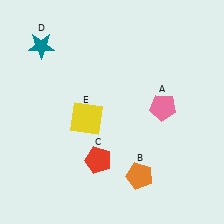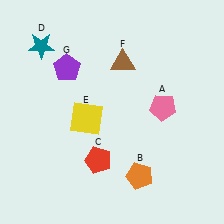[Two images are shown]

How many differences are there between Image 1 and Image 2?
There are 2 differences between the two images.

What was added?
A brown triangle (F), a purple pentagon (G) were added in Image 2.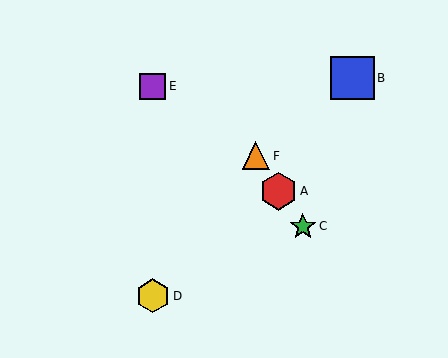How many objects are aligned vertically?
2 objects (D, E) are aligned vertically.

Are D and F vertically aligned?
No, D is at x≈153 and F is at x≈256.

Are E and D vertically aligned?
Yes, both are at x≈153.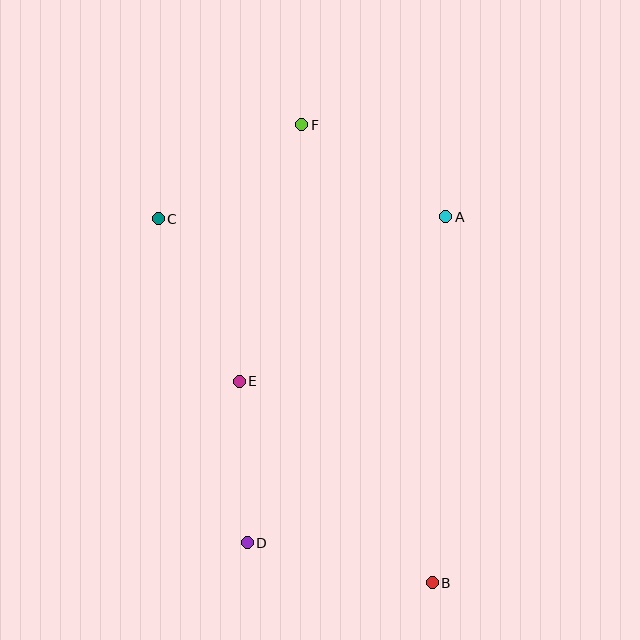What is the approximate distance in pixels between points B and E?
The distance between B and E is approximately 279 pixels.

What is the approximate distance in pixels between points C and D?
The distance between C and D is approximately 336 pixels.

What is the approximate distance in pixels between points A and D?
The distance between A and D is approximately 382 pixels.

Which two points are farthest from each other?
Points B and F are farthest from each other.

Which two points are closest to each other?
Points D and E are closest to each other.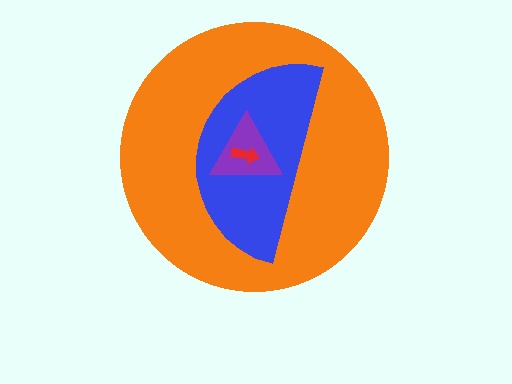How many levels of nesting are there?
4.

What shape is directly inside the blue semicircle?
The purple triangle.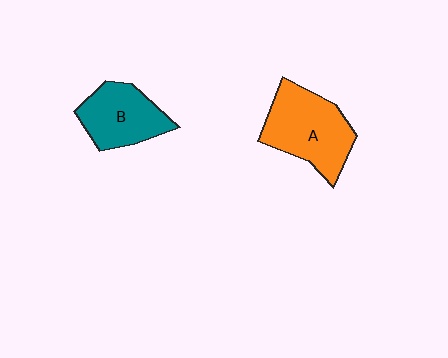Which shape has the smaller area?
Shape B (teal).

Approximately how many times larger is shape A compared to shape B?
Approximately 1.3 times.